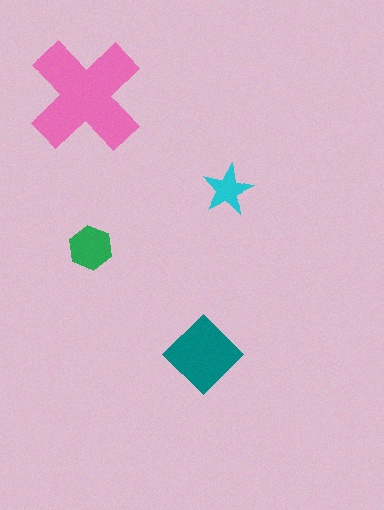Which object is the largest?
The pink cross.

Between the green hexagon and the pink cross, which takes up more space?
The pink cross.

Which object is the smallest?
The cyan star.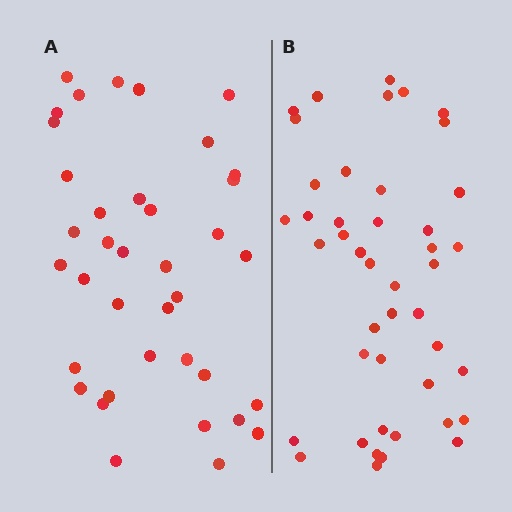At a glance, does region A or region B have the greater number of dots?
Region B (the right region) has more dots.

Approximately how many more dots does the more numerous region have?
Region B has about 6 more dots than region A.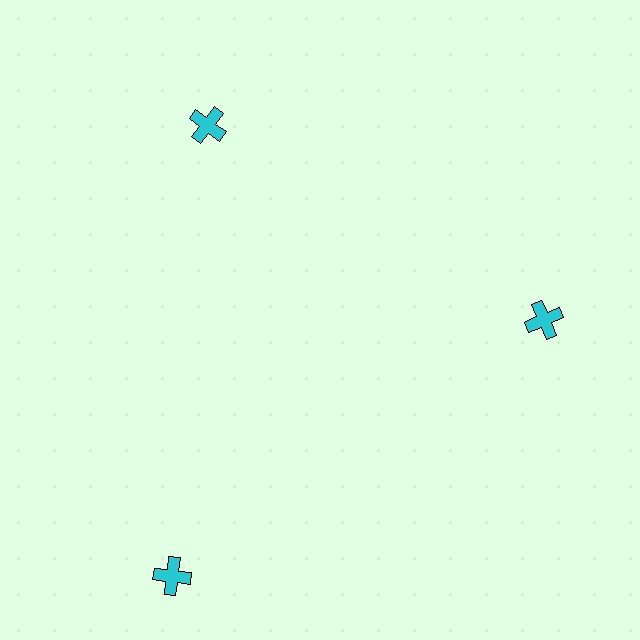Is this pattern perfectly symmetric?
No. The 3 cyan crosses are arranged in a ring, but one element near the 7 o'clock position is pushed outward from the center, breaking the 3-fold rotational symmetry.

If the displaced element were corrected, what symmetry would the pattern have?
It would have 3-fold rotational symmetry — the pattern would map onto itself every 120 degrees.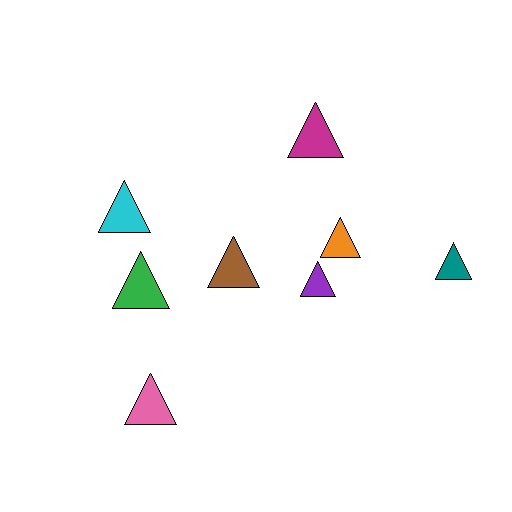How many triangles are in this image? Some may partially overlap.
There are 8 triangles.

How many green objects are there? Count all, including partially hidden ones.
There is 1 green object.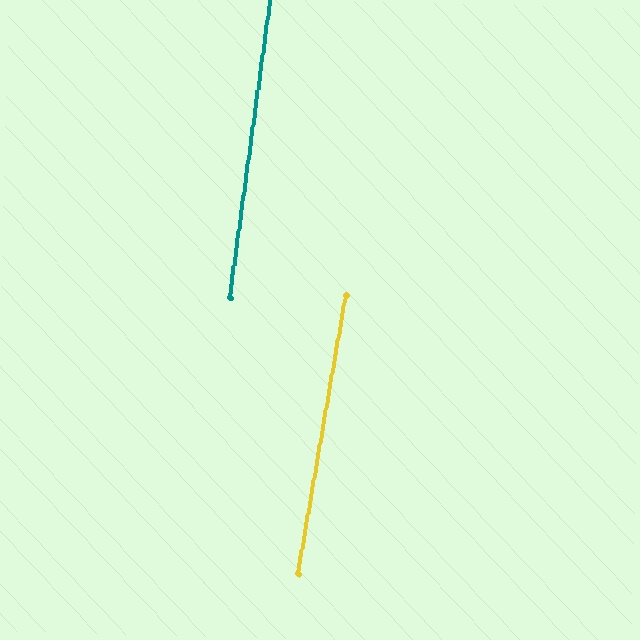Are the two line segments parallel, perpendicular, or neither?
Parallel — their directions differ by only 1.9°.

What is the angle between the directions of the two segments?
Approximately 2 degrees.